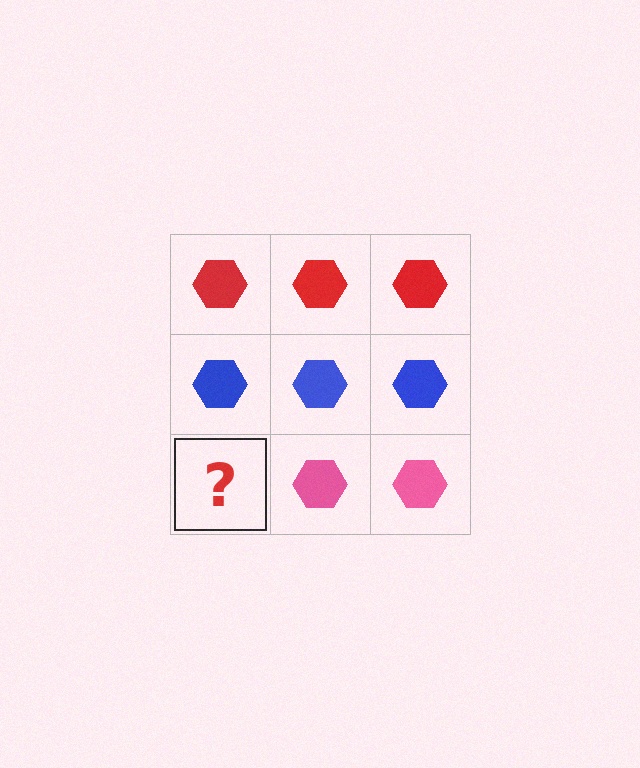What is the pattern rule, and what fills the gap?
The rule is that each row has a consistent color. The gap should be filled with a pink hexagon.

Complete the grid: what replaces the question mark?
The question mark should be replaced with a pink hexagon.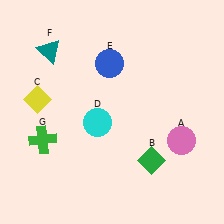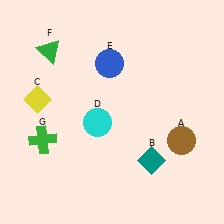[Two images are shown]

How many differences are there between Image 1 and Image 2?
There are 3 differences between the two images.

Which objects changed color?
A changed from pink to brown. B changed from green to teal. F changed from teal to green.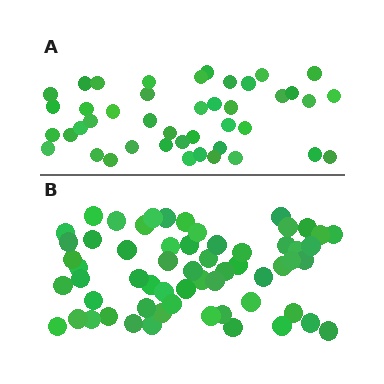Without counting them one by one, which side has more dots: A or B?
Region B (the bottom region) has more dots.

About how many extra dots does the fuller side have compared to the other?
Region B has approximately 15 more dots than region A.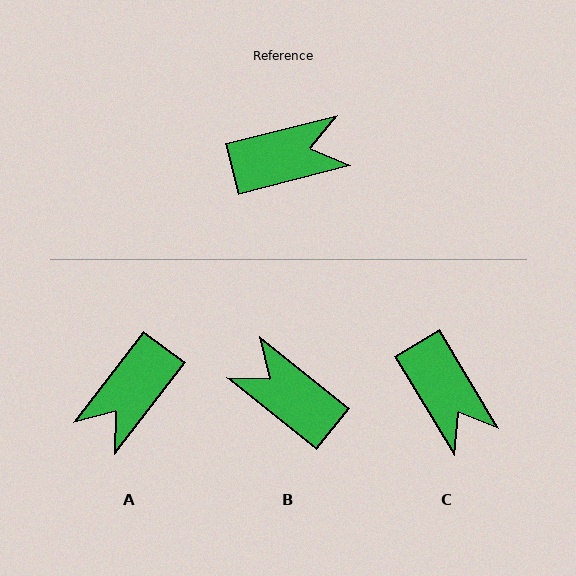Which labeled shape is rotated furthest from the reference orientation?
A, about 142 degrees away.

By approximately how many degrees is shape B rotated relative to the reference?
Approximately 127 degrees counter-clockwise.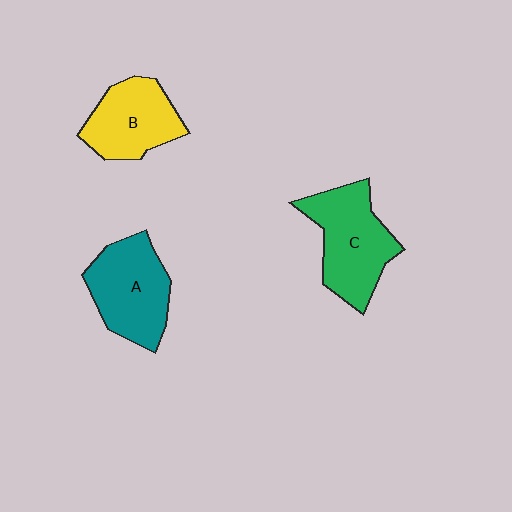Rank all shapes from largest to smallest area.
From largest to smallest: C (green), A (teal), B (yellow).